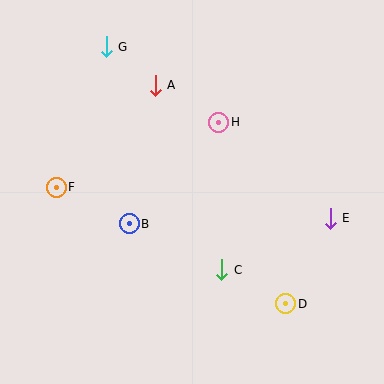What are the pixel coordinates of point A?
Point A is at (155, 85).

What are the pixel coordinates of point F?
Point F is at (56, 187).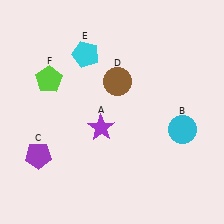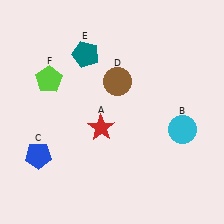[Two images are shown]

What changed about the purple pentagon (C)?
In Image 1, C is purple. In Image 2, it changed to blue.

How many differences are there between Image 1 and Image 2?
There are 3 differences between the two images.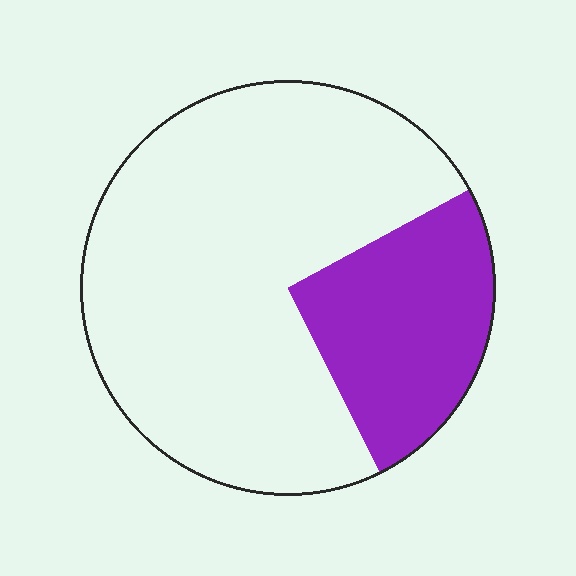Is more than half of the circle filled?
No.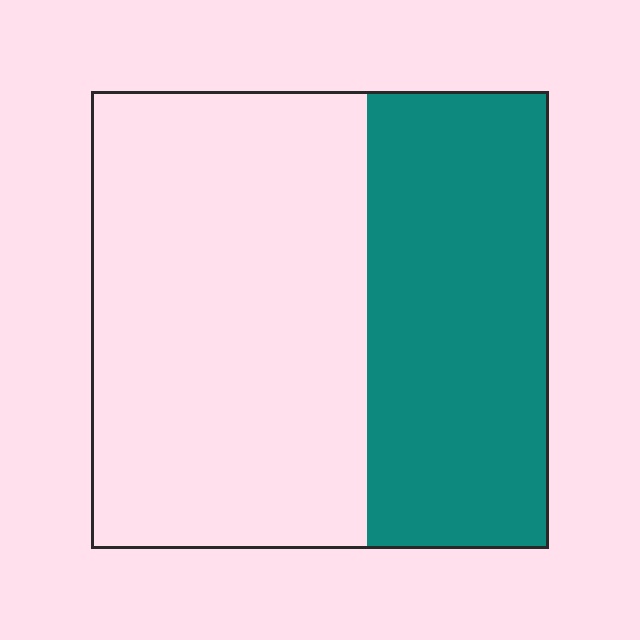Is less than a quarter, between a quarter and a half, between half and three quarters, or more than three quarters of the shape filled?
Between a quarter and a half.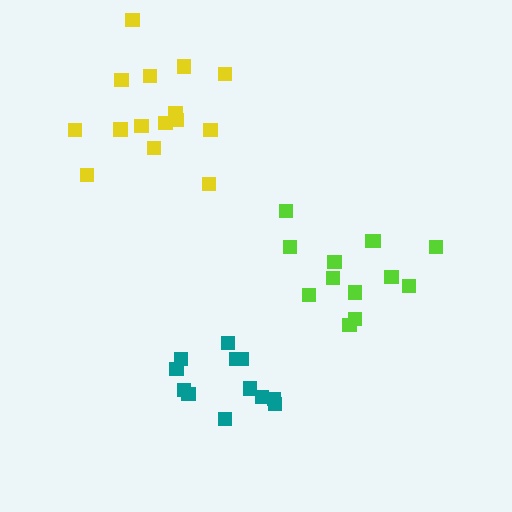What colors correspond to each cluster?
The clusters are colored: teal, yellow, lime.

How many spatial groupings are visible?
There are 3 spatial groupings.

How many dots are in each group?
Group 1: 12 dots, Group 2: 15 dots, Group 3: 13 dots (40 total).